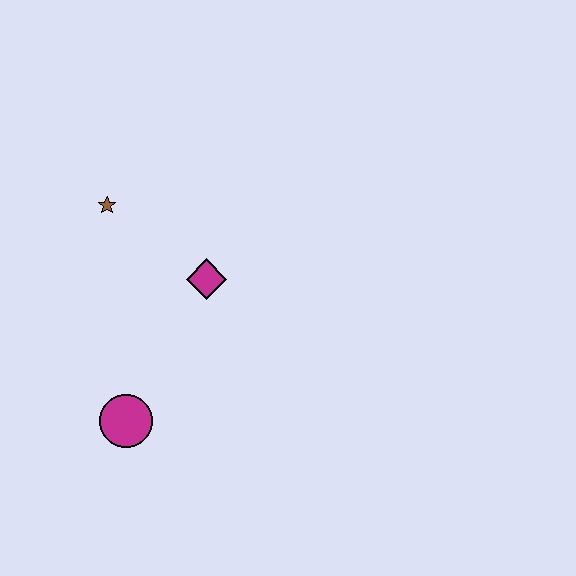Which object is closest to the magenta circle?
The magenta diamond is closest to the magenta circle.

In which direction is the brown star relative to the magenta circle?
The brown star is above the magenta circle.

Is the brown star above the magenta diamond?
Yes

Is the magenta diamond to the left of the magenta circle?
No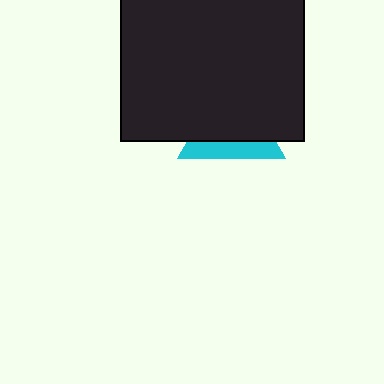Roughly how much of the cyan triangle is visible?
A small part of it is visible (roughly 34%).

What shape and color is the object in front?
The object in front is a black square.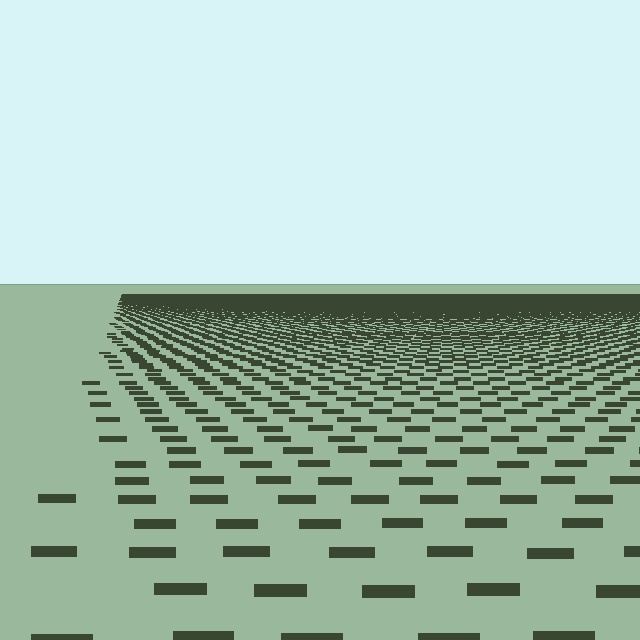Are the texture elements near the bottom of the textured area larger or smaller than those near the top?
Larger. Near the bottom, elements are closer to the viewer and appear at a bigger on-screen size.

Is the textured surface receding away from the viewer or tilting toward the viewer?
The surface is receding away from the viewer. Texture elements get smaller and denser toward the top.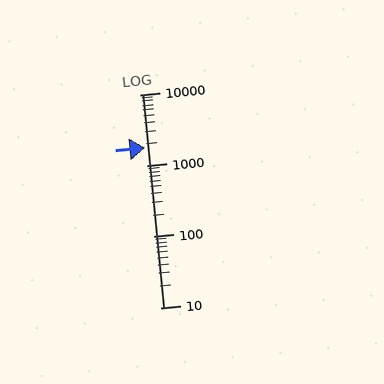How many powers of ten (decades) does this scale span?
The scale spans 3 decades, from 10 to 10000.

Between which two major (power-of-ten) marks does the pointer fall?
The pointer is between 1000 and 10000.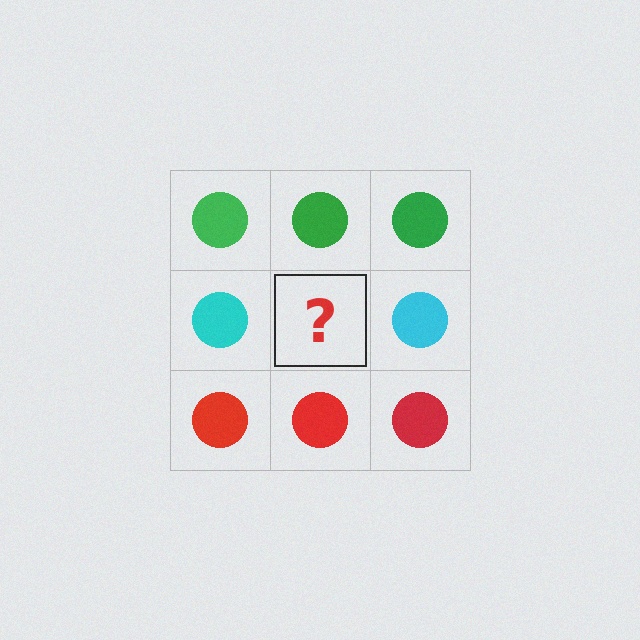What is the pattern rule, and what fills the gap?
The rule is that each row has a consistent color. The gap should be filled with a cyan circle.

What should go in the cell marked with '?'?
The missing cell should contain a cyan circle.